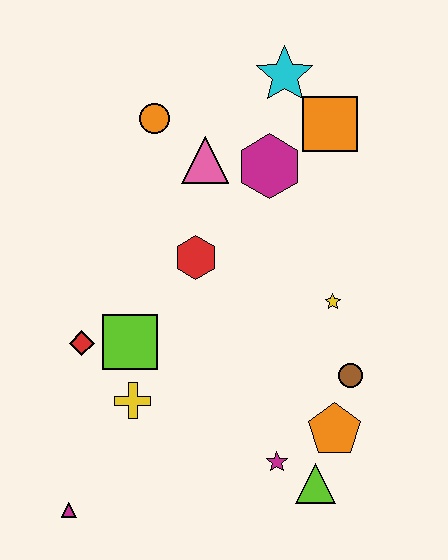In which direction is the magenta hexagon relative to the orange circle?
The magenta hexagon is to the right of the orange circle.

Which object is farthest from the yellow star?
The magenta triangle is farthest from the yellow star.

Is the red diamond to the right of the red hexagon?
No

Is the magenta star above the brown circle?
No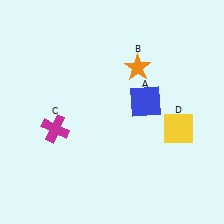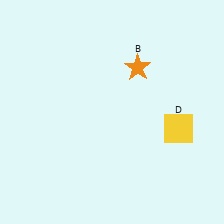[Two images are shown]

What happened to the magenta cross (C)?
The magenta cross (C) was removed in Image 2. It was in the bottom-left area of Image 1.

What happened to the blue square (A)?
The blue square (A) was removed in Image 2. It was in the top-right area of Image 1.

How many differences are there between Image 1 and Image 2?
There are 2 differences between the two images.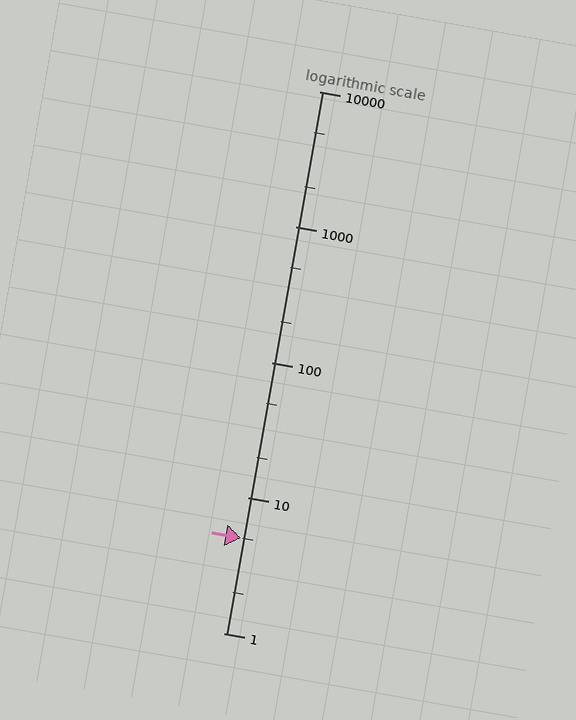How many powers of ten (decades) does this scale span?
The scale spans 4 decades, from 1 to 10000.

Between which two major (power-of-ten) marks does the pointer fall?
The pointer is between 1 and 10.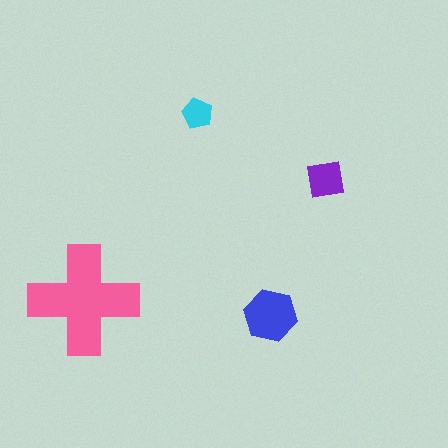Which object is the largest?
The pink cross.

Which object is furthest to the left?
The pink cross is leftmost.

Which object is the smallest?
The cyan pentagon.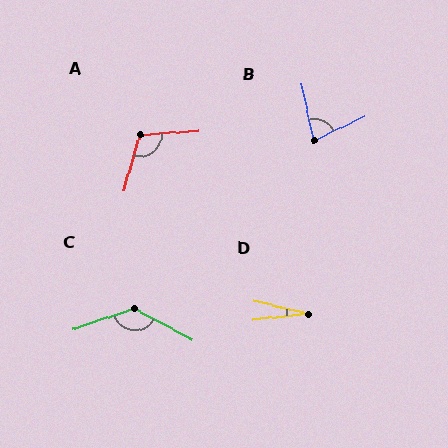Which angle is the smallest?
D, at approximately 20 degrees.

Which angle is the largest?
C, at approximately 133 degrees.